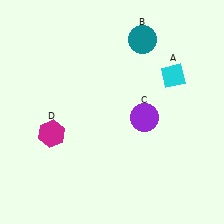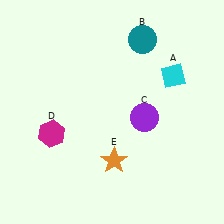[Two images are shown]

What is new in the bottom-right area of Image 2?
An orange star (E) was added in the bottom-right area of Image 2.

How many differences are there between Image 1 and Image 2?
There is 1 difference between the two images.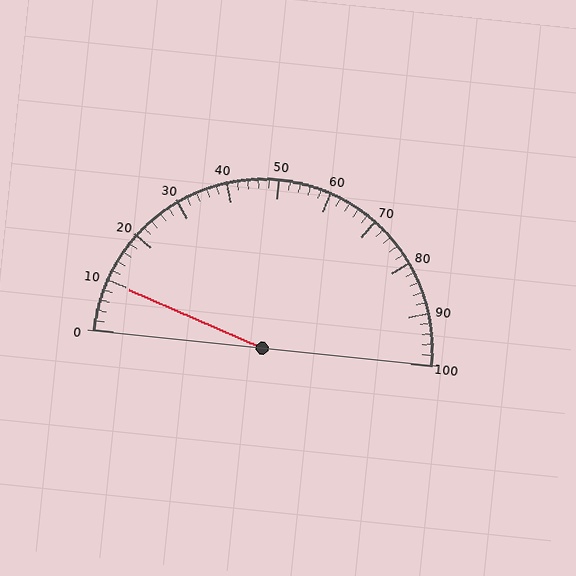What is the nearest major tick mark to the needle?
The nearest major tick mark is 10.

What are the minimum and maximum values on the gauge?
The gauge ranges from 0 to 100.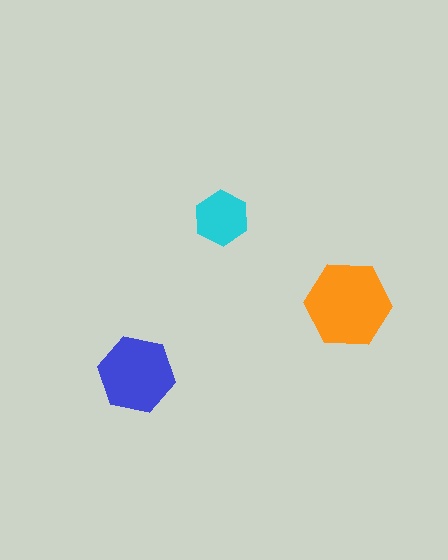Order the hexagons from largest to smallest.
the orange one, the blue one, the cyan one.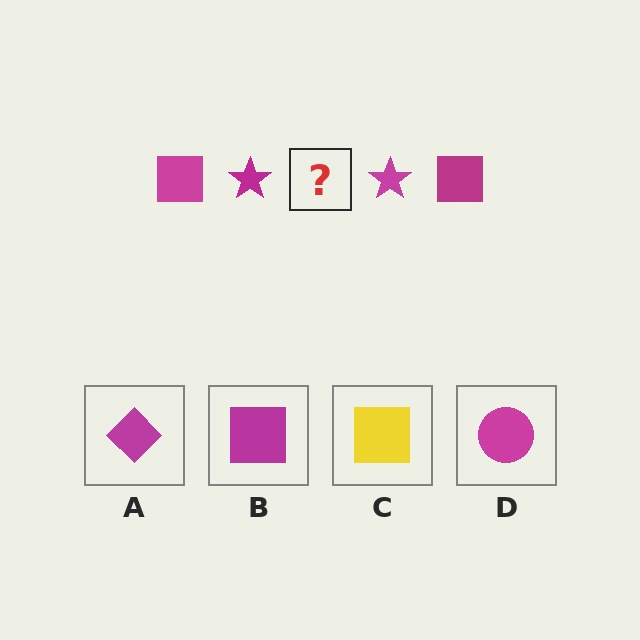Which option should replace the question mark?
Option B.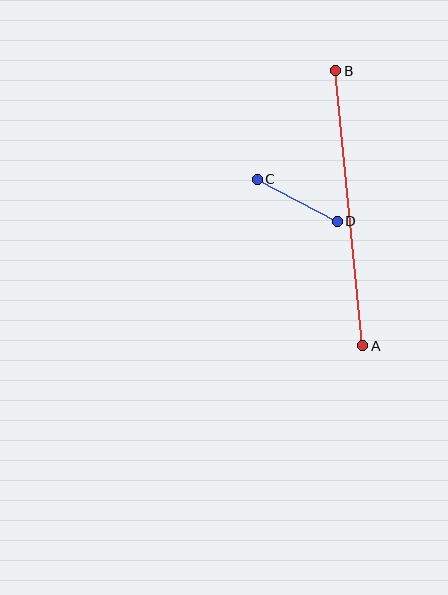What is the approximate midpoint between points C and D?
The midpoint is at approximately (297, 200) pixels.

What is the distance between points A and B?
The distance is approximately 276 pixels.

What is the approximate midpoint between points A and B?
The midpoint is at approximately (349, 208) pixels.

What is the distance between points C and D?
The distance is approximately 91 pixels.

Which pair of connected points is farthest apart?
Points A and B are farthest apart.